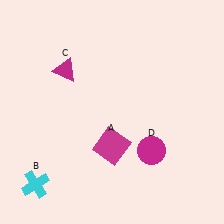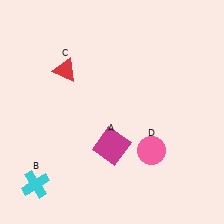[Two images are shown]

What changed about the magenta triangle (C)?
In Image 1, C is magenta. In Image 2, it changed to red.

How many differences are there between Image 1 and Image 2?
There are 2 differences between the two images.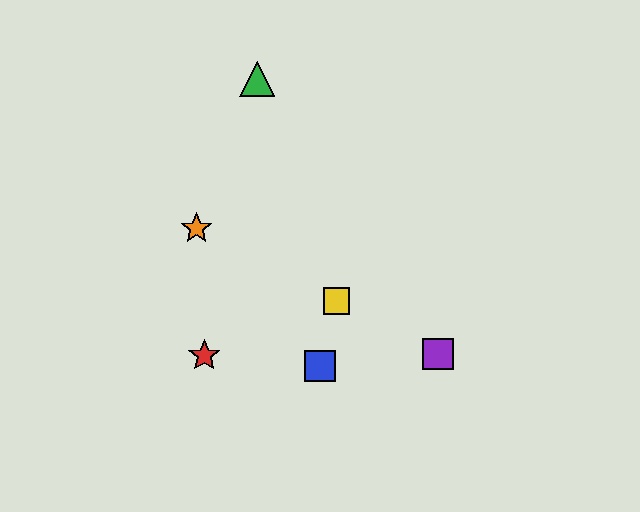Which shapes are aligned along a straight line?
The yellow square, the purple square, the orange star are aligned along a straight line.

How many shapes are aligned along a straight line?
3 shapes (the yellow square, the purple square, the orange star) are aligned along a straight line.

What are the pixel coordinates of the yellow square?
The yellow square is at (336, 301).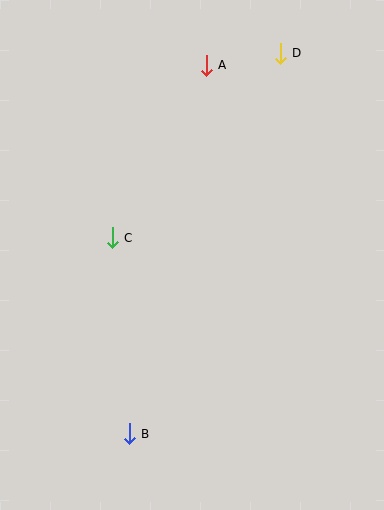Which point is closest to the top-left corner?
Point A is closest to the top-left corner.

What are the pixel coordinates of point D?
Point D is at (280, 53).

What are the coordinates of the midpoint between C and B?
The midpoint between C and B is at (121, 336).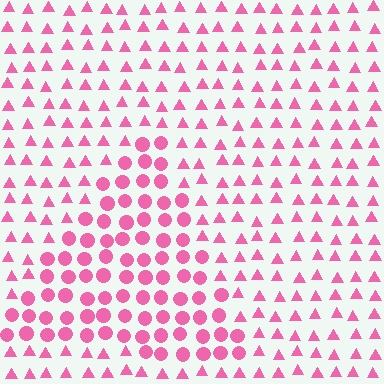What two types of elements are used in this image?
The image uses circles inside the triangle region and triangles outside it.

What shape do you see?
I see a triangle.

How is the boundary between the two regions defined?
The boundary is defined by a change in element shape: circles inside vs. triangles outside. All elements share the same color and spacing.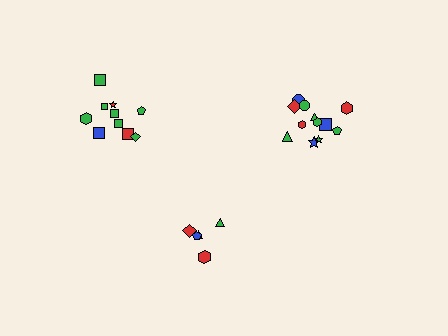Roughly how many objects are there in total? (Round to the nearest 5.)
Roughly 25 objects in total.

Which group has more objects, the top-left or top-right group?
The top-right group.